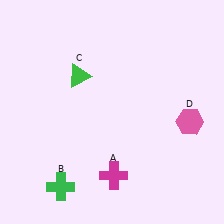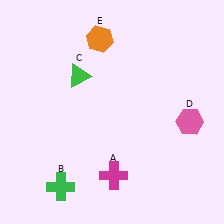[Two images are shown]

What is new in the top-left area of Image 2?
An orange hexagon (E) was added in the top-left area of Image 2.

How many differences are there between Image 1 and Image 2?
There is 1 difference between the two images.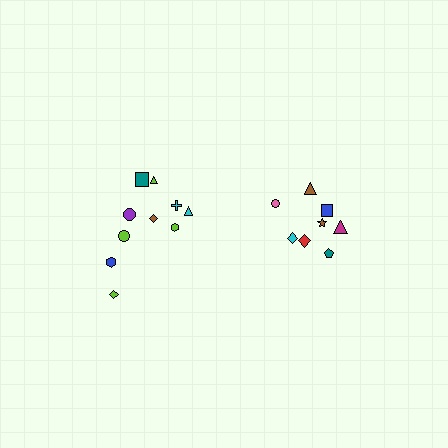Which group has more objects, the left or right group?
The left group.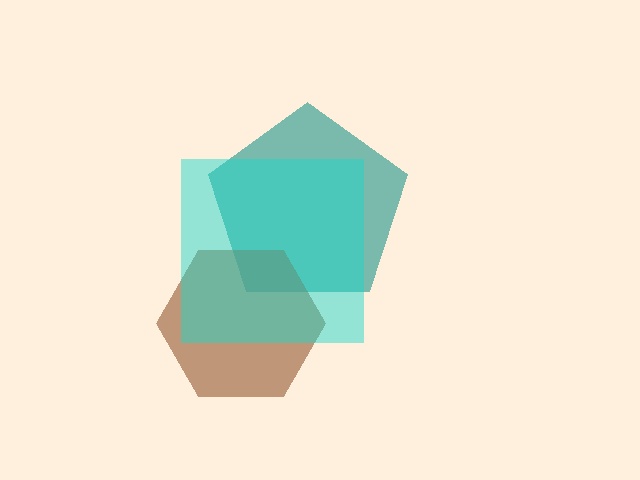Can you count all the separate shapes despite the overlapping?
Yes, there are 3 separate shapes.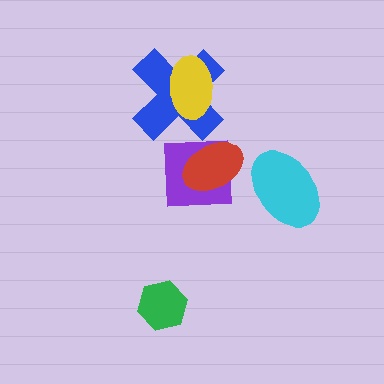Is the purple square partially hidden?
Yes, it is partially covered by another shape.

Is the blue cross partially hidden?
Yes, it is partially covered by another shape.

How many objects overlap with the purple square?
1 object overlaps with the purple square.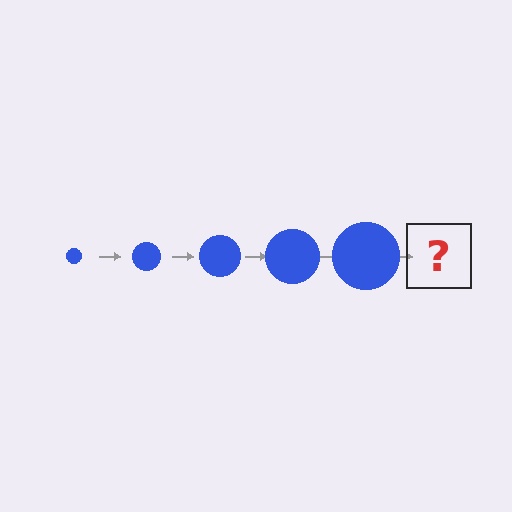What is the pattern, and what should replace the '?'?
The pattern is that the circle gets progressively larger each step. The '?' should be a blue circle, larger than the previous one.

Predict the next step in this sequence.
The next step is a blue circle, larger than the previous one.